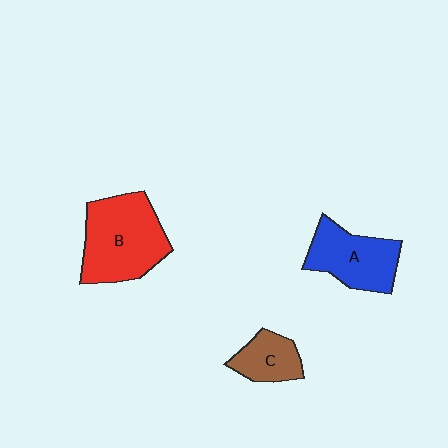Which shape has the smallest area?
Shape C (brown).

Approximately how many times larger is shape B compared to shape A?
Approximately 1.4 times.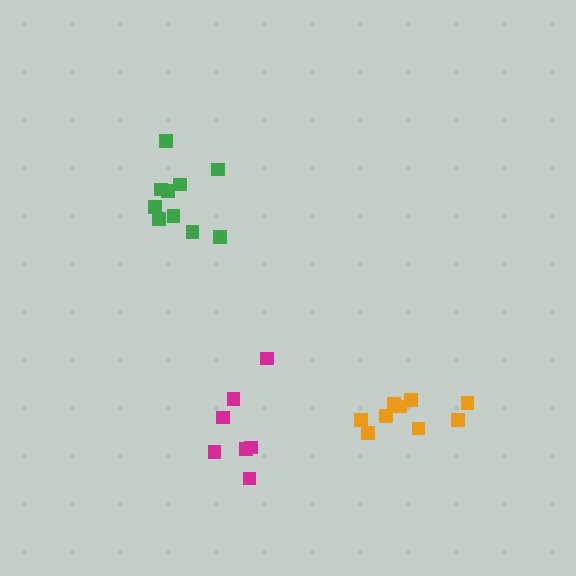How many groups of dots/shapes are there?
There are 3 groups.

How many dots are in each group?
Group 1: 9 dots, Group 2: 7 dots, Group 3: 10 dots (26 total).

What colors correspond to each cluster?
The clusters are colored: orange, magenta, green.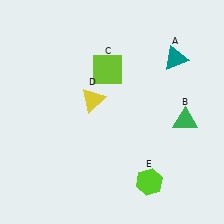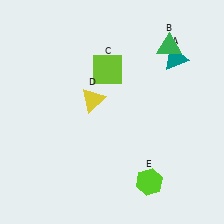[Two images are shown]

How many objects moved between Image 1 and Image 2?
1 object moved between the two images.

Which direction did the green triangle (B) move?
The green triangle (B) moved up.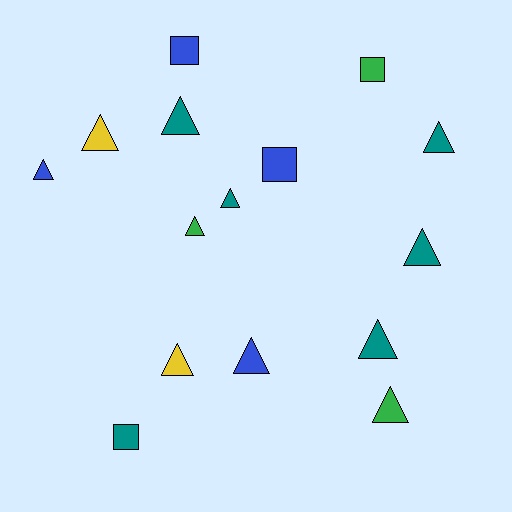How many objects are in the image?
There are 15 objects.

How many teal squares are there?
There is 1 teal square.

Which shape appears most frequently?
Triangle, with 11 objects.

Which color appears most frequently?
Teal, with 6 objects.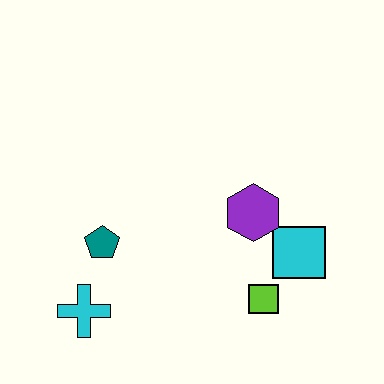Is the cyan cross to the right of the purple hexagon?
No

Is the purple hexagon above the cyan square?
Yes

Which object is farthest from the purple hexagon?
The cyan cross is farthest from the purple hexagon.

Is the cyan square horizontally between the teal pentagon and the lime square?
No